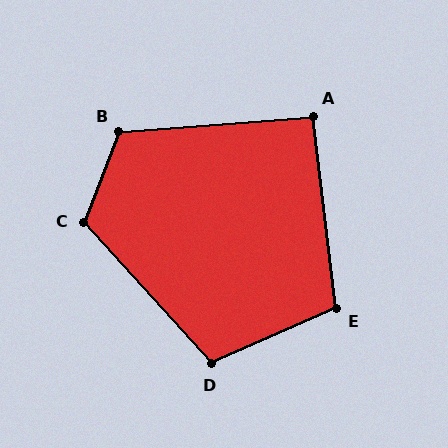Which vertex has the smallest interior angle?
A, at approximately 92 degrees.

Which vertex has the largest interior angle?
C, at approximately 117 degrees.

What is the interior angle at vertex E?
Approximately 107 degrees (obtuse).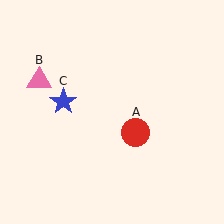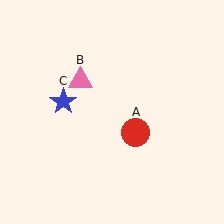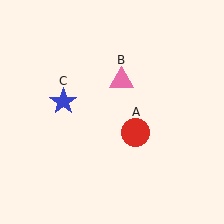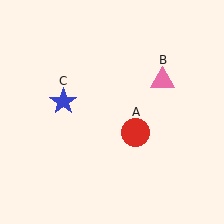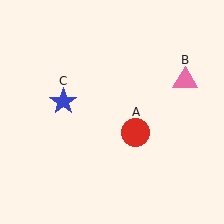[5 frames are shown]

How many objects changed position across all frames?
1 object changed position: pink triangle (object B).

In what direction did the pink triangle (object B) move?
The pink triangle (object B) moved right.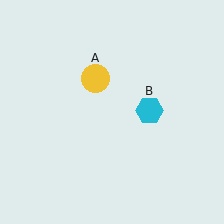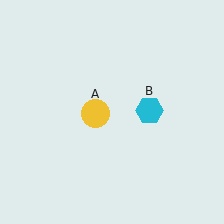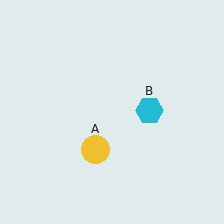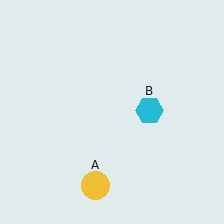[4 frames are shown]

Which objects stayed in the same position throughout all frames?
Cyan hexagon (object B) remained stationary.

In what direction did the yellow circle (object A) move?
The yellow circle (object A) moved down.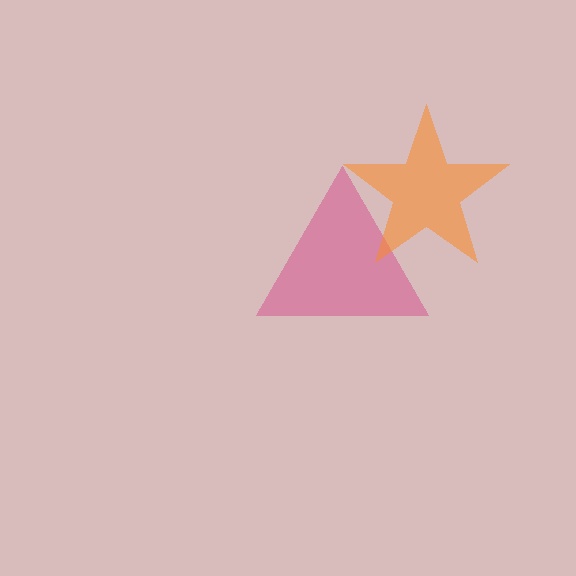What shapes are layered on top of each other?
The layered shapes are: a magenta triangle, an orange star.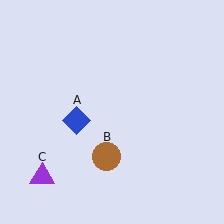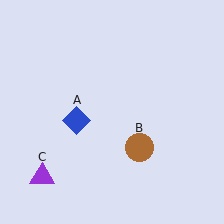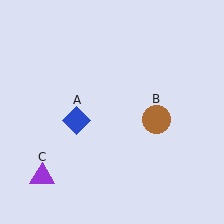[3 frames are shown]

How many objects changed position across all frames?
1 object changed position: brown circle (object B).